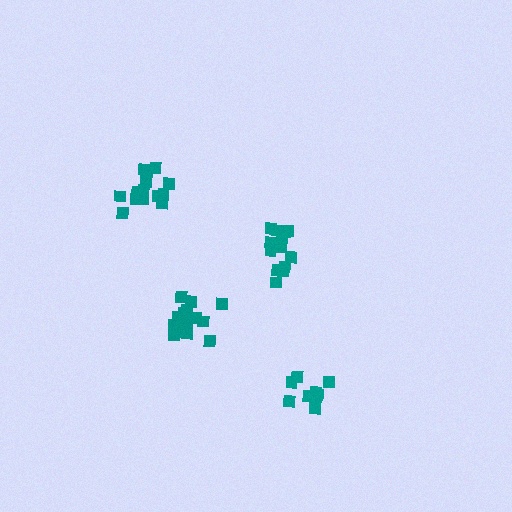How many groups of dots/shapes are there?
There are 4 groups.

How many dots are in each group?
Group 1: 14 dots, Group 2: 9 dots, Group 3: 13 dots, Group 4: 15 dots (51 total).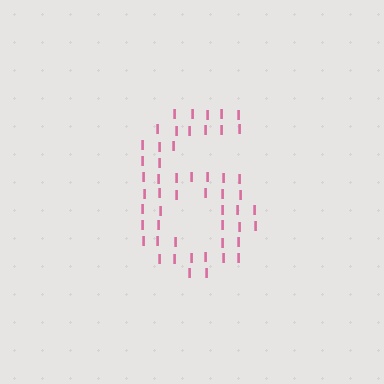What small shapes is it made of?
It is made of small letter I's.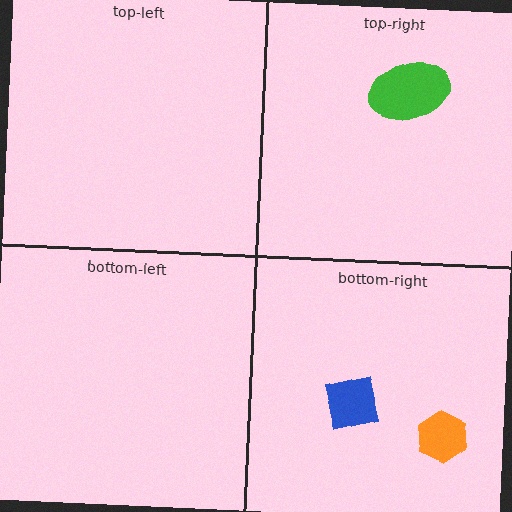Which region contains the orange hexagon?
The bottom-right region.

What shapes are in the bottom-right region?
The blue square, the orange hexagon.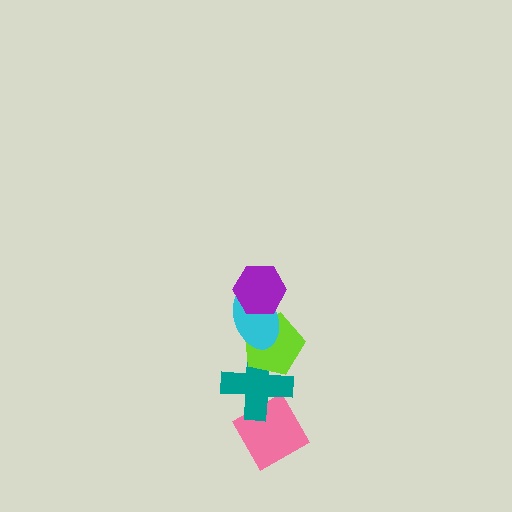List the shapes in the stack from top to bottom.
From top to bottom: the purple hexagon, the cyan ellipse, the lime pentagon, the teal cross, the pink diamond.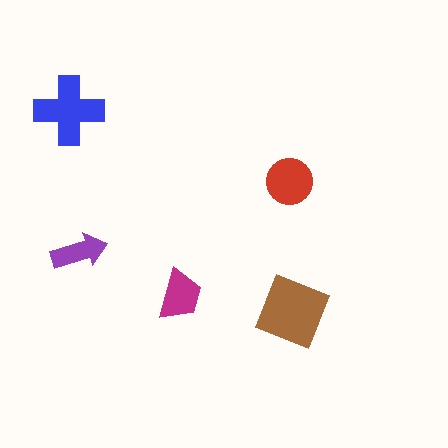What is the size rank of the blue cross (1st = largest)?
2nd.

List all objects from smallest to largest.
The purple arrow, the magenta trapezoid, the red circle, the blue cross, the brown diamond.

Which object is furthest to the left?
The blue cross is leftmost.